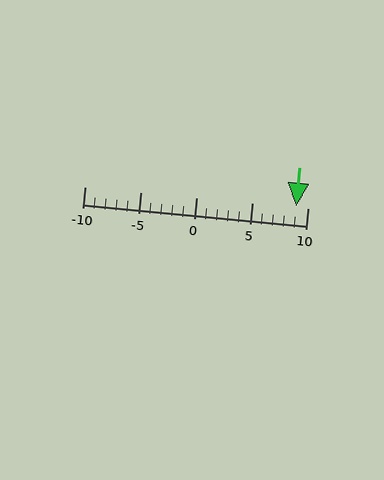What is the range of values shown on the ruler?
The ruler shows values from -10 to 10.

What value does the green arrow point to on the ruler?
The green arrow points to approximately 9.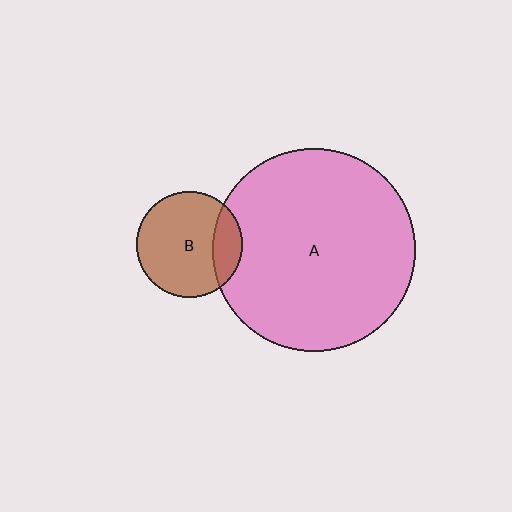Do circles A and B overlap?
Yes.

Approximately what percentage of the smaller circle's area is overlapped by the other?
Approximately 20%.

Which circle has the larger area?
Circle A (pink).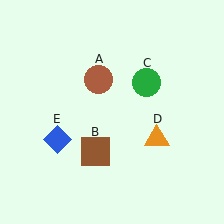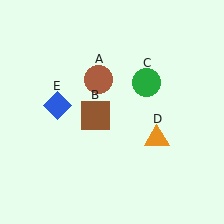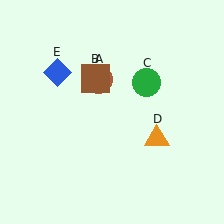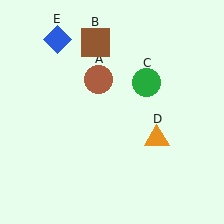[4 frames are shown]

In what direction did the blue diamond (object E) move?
The blue diamond (object E) moved up.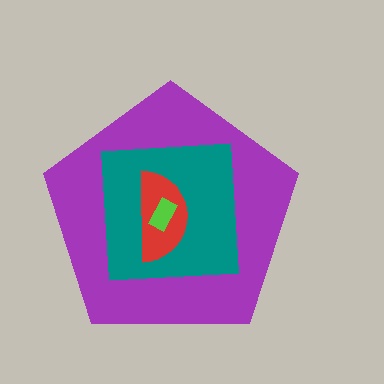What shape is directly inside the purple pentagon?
The teal square.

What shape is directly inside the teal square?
The red semicircle.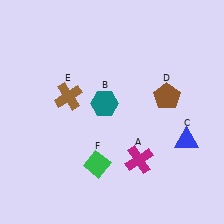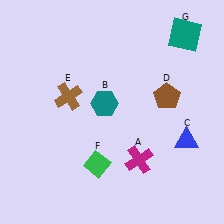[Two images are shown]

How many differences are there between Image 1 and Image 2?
There is 1 difference between the two images.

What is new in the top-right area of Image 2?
A teal square (G) was added in the top-right area of Image 2.